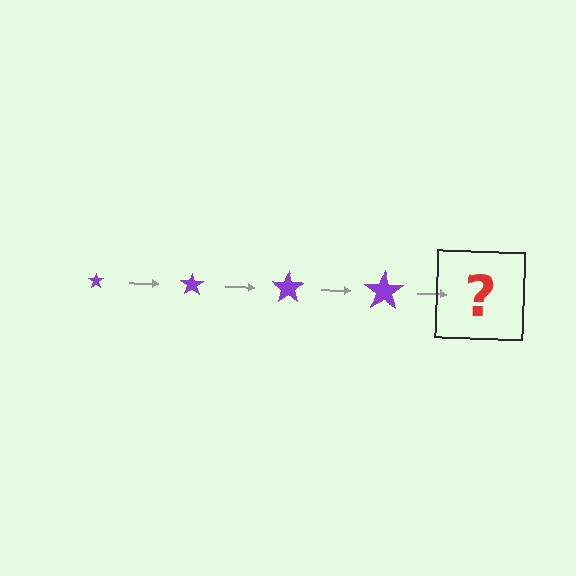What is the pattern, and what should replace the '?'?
The pattern is that the star gets progressively larger each step. The '?' should be a purple star, larger than the previous one.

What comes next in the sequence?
The next element should be a purple star, larger than the previous one.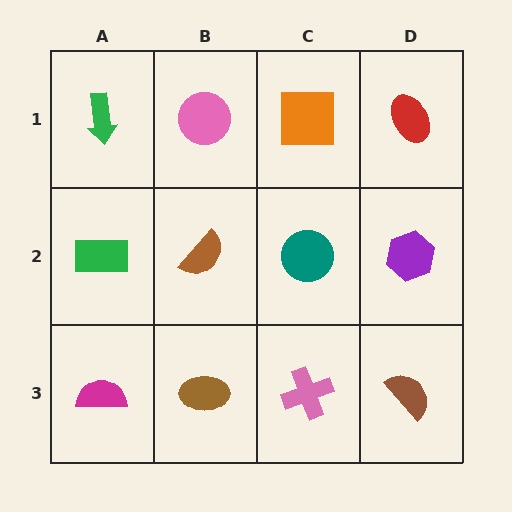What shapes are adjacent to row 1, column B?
A brown semicircle (row 2, column B), a green arrow (row 1, column A), an orange square (row 1, column C).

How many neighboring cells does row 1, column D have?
2.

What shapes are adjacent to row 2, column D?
A red ellipse (row 1, column D), a brown semicircle (row 3, column D), a teal circle (row 2, column C).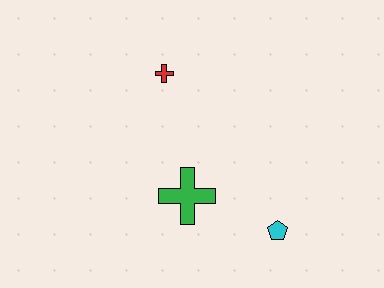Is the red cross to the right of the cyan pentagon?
No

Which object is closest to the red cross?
The green cross is closest to the red cross.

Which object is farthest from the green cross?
The red cross is farthest from the green cross.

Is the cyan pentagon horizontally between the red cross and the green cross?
No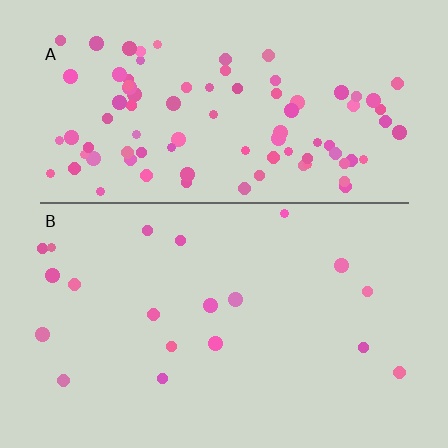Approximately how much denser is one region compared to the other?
Approximately 4.7× — region A over region B.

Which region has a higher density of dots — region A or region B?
A (the top).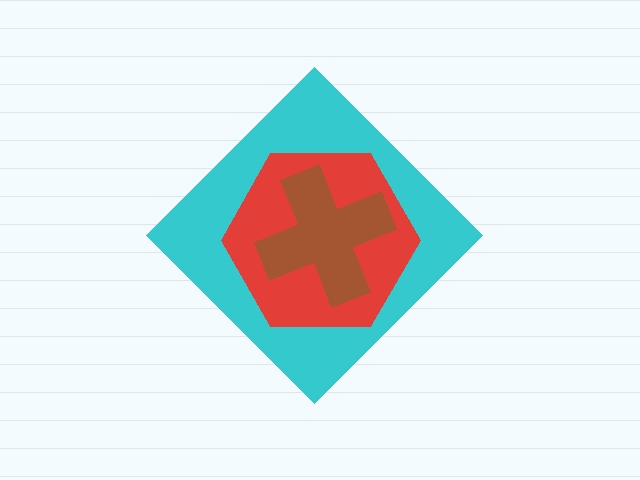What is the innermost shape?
The brown cross.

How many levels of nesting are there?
3.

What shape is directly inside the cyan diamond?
The red hexagon.